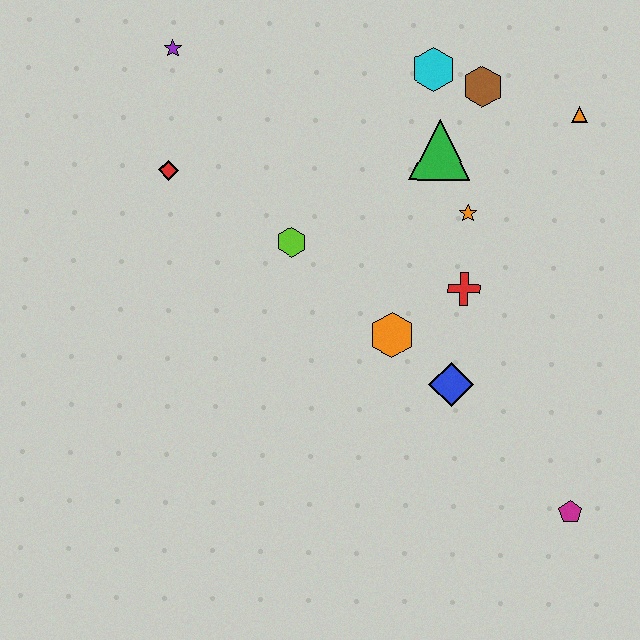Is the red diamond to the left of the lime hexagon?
Yes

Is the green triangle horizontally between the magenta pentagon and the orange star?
No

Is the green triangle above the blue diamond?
Yes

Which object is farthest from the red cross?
The purple star is farthest from the red cross.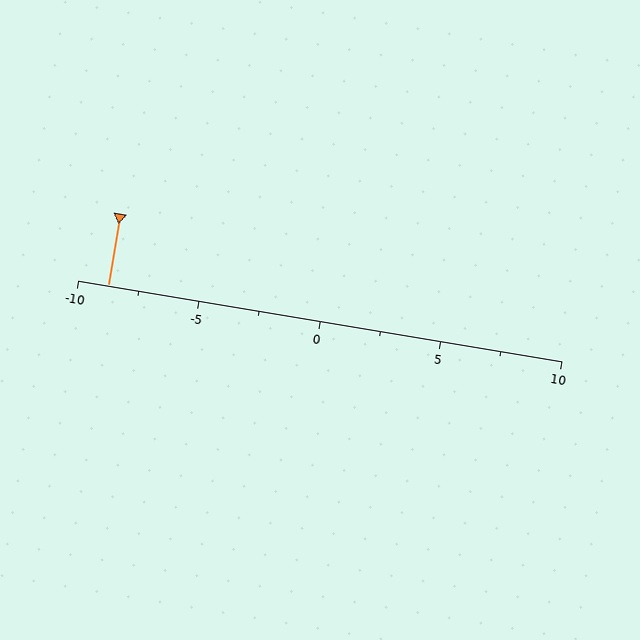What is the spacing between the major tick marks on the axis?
The major ticks are spaced 5 apart.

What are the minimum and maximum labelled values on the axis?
The axis runs from -10 to 10.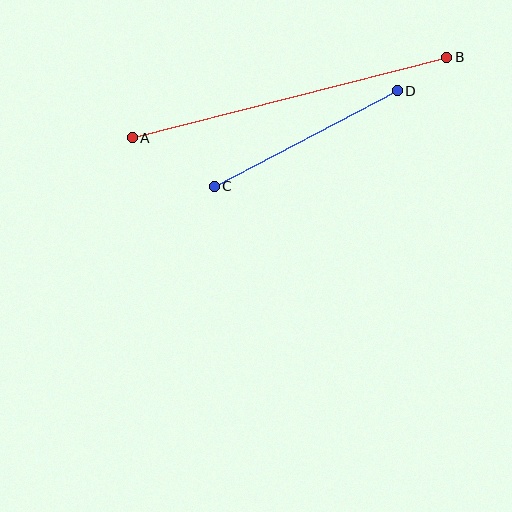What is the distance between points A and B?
The distance is approximately 325 pixels.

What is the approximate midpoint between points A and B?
The midpoint is at approximately (289, 97) pixels.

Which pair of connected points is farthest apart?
Points A and B are farthest apart.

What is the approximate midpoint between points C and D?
The midpoint is at approximately (306, 138) pixels.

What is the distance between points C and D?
The distance is approximately 207 pixels.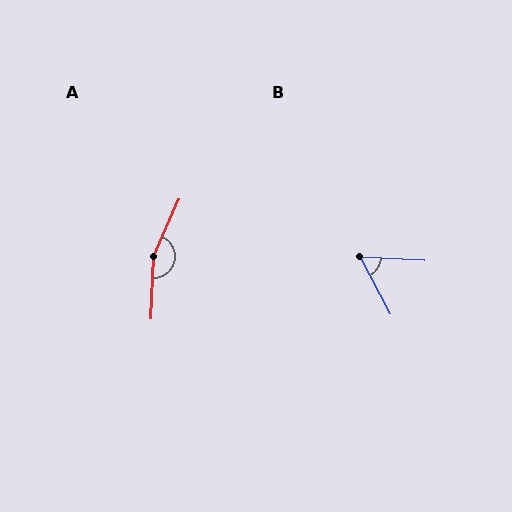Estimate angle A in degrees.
Approximately 159 degrees.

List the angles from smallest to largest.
B (59°), A (159°).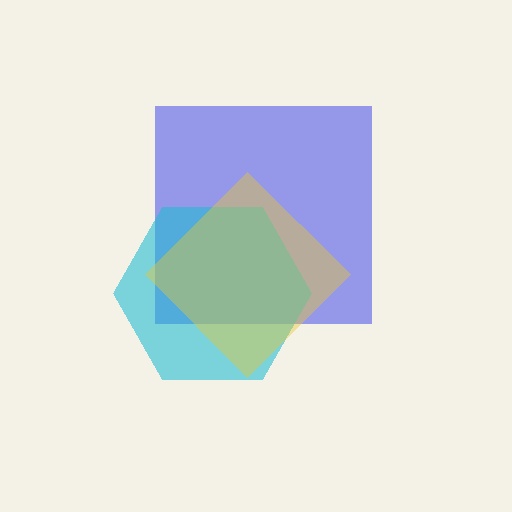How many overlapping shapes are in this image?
There are 3 overlapping shapes in the image.